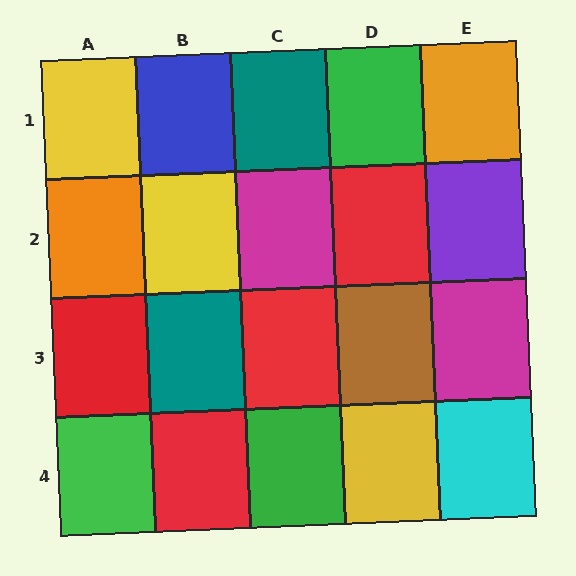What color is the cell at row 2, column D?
Red.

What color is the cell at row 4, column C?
Green.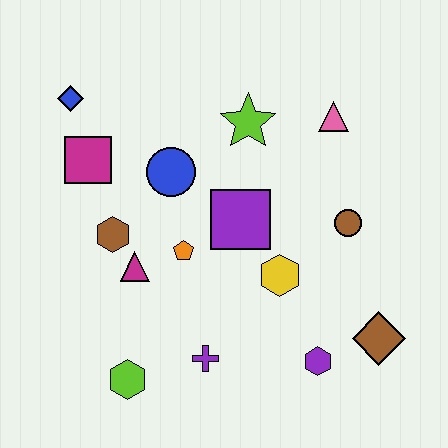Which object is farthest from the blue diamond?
The brown diamond is farthest from the blue diamond.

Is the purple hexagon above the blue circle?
No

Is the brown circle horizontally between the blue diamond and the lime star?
No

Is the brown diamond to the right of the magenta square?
Yes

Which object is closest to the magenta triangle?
The brown hexagon is closest to the magenta triangle.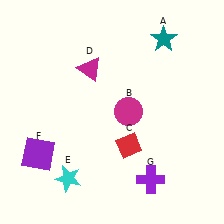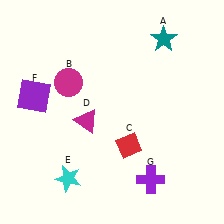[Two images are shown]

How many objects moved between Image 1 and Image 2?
3 objects moved between the two images.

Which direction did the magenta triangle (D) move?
The magenta triangle (D) moved down.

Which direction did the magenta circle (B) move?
The magenta circle (B) moved left.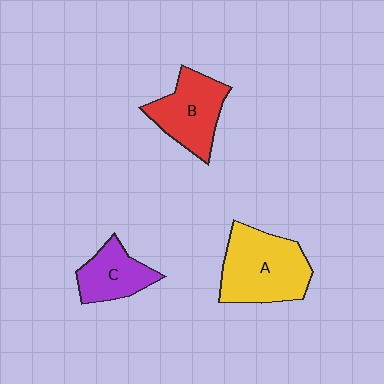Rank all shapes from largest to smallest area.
From largest to smallest: A (yellow), B (red), C (purple).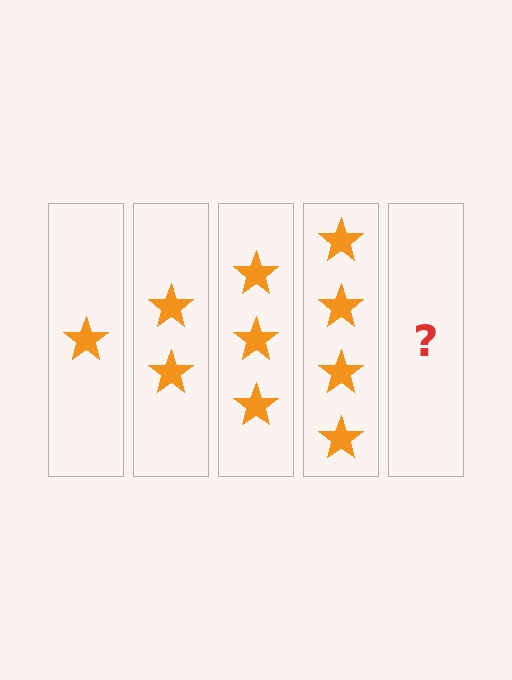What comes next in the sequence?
The next element should be 5 stars.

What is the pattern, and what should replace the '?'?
The pattern is that each step adds one more star. The '?' should be 5 stars.